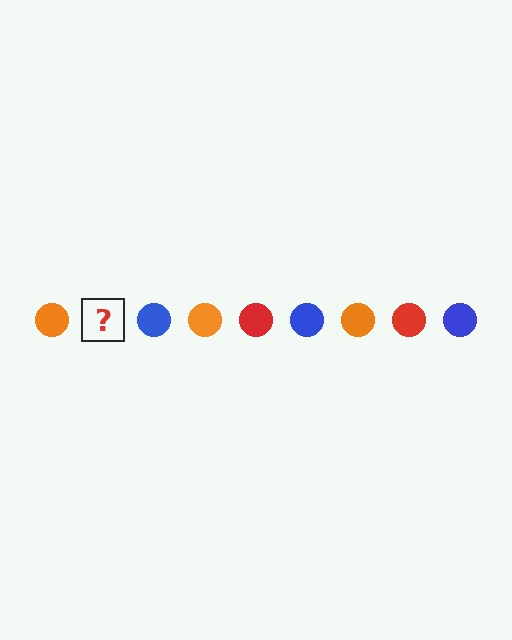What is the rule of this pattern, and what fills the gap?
The rule is that the pattern cycles through orange, red, blue circles. The gap should be filled with a red circle.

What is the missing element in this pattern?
The missing element is a red circle.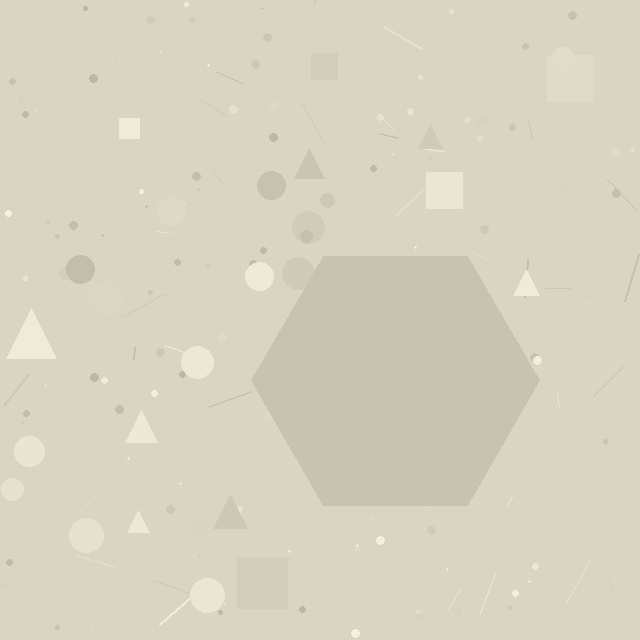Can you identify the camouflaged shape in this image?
The camouflaged shape is a hexagon.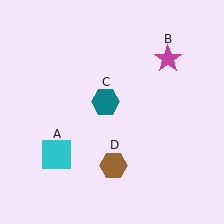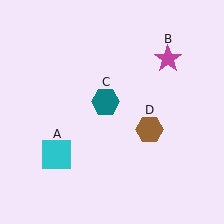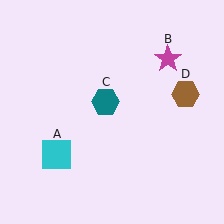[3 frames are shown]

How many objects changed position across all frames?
1 object changed position: brown hexagon (object D).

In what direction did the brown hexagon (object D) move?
The brown hexagon (object D) moved up and to the right.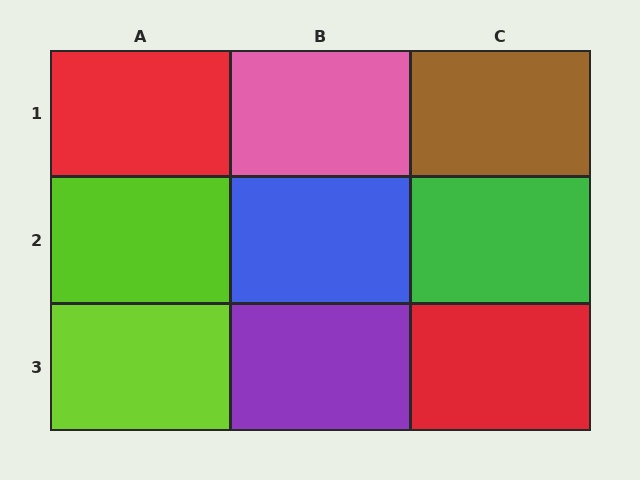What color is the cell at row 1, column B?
Pink.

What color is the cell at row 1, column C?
Brown.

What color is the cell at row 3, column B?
Purple.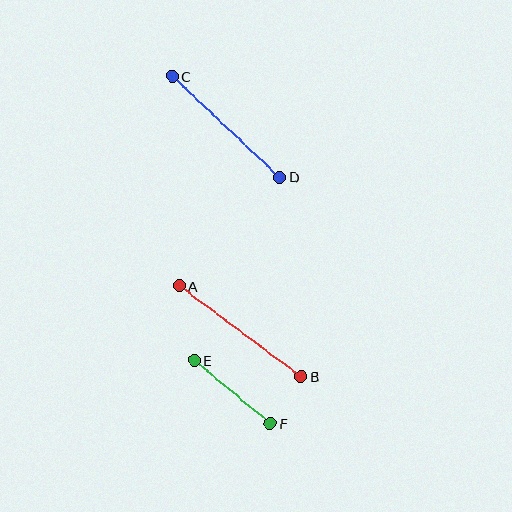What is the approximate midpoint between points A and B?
The midpoint is at approximately (240, 331) pixels.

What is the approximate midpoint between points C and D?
The midpoint is at approximately (226, 127) pixels.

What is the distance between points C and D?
The distance is approximately 147 pixels.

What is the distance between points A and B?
The distance is approximately 152 pixels.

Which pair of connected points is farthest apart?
Points A and B are farthest apart.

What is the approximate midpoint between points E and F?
The midpoint is at approximately (232, 392) pixels.